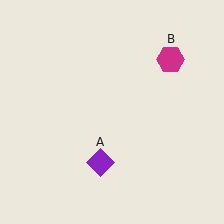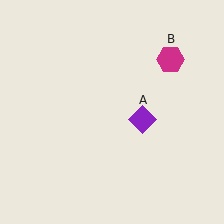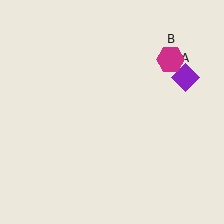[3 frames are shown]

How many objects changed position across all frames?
1 object changed position: purple diamond (object A).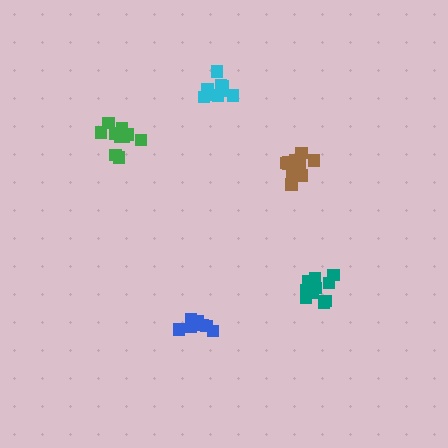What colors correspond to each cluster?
The clusters are colored: green, brown, teal, blue, cyan.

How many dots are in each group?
Group 1: 11 dots, Group 2: 12 dots, Group 3: 10 dots, Group 4: 8 dots, Group 5: 9 dots (50 total).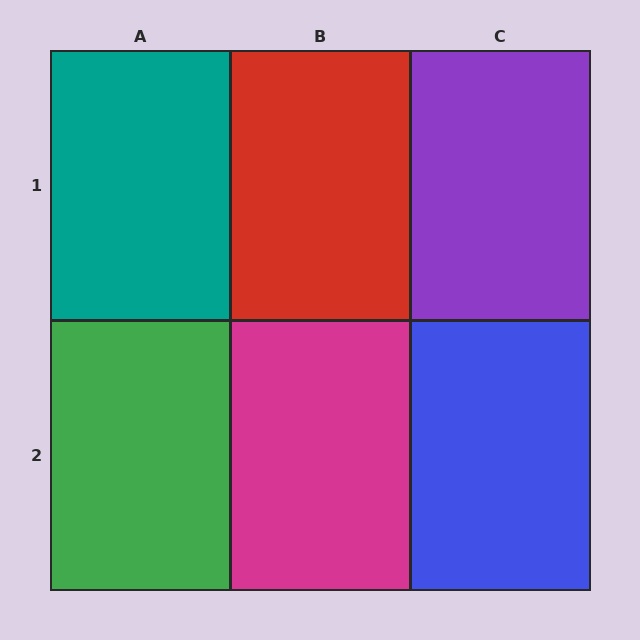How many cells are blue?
1 cell is blue.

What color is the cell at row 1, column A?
Teal.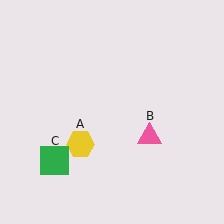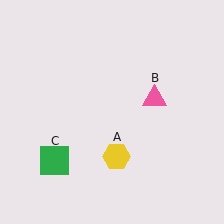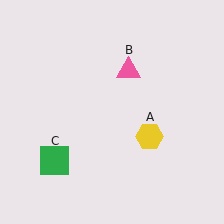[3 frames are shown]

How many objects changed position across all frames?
2 objects changed position: yellow hexagon (object A), pink triangle (object B).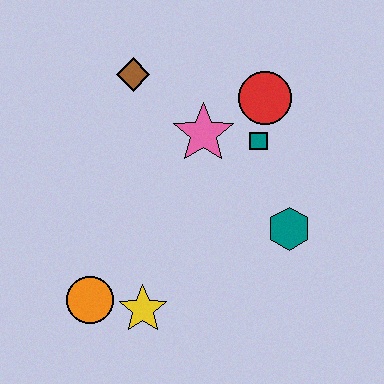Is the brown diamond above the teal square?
Yes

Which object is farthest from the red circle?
The orange circle is farthest from the red circle.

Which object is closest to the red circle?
The teal square is closest to the red circle.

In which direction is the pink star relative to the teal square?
The pink star is to the left of the teal square.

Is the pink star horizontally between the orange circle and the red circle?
Yes